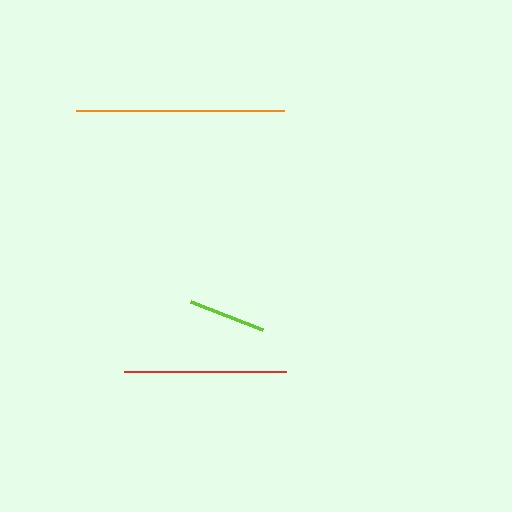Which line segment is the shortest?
The lime line is the shortest at approximately 78 pixels.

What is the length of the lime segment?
The lime segment is approximately 78 pixels long.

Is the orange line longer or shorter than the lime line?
The orange line is longer than the lime line.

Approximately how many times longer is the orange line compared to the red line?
The orange line is approximately 1.3 times the length of the red line.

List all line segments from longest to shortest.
From longest to shortest: orange, red, lime.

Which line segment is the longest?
The orange line is the longest at approximately 208 pixels.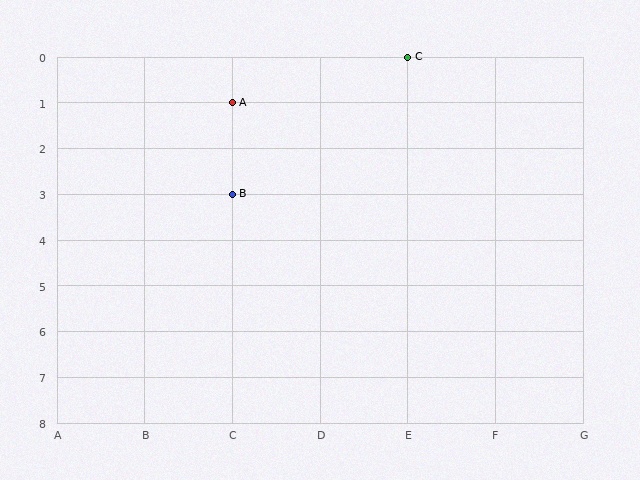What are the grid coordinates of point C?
Point C is at grid coordinates (E, 0).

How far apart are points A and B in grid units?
Points A and B are 2 rows apart.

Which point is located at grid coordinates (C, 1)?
Point A is at (C, 1).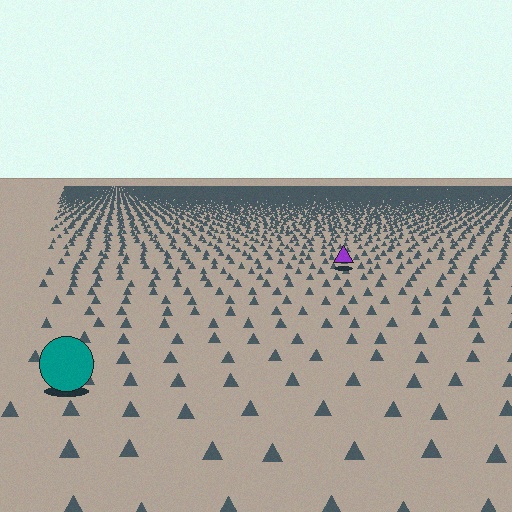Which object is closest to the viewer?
The teal circle is closest. The texture marks near it are larger and more spread out.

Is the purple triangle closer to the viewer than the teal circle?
No. The teal circle is closer — you can tell from the texture gradient: the ground texture is coarser near it.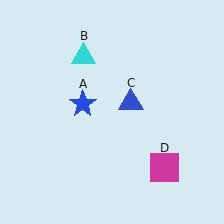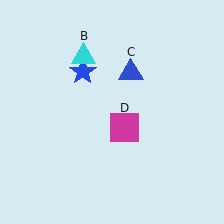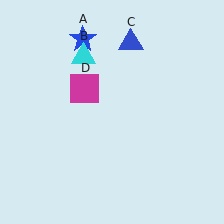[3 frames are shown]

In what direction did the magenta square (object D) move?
The magenta square (object D) moved up and to the left.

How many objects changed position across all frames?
3 objects changed position: blue star (object A), blue triangle (object C), magenta square (object D).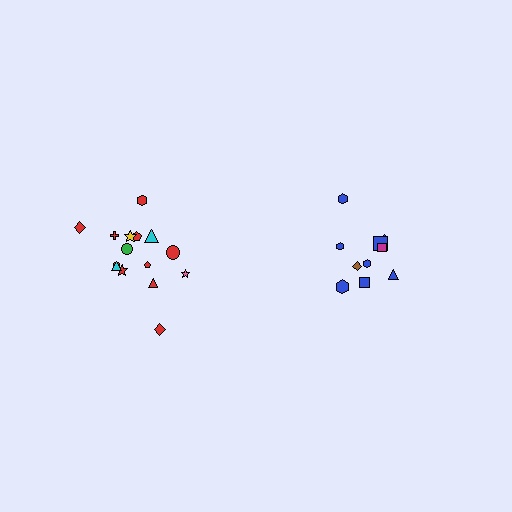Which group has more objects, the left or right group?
The left group.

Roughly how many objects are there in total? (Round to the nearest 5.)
Roughly 25 objects in total.